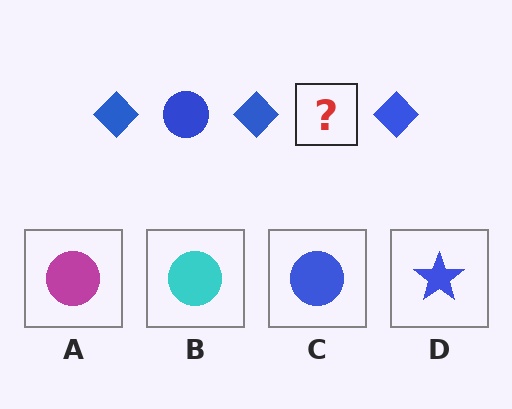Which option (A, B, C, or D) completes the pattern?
C.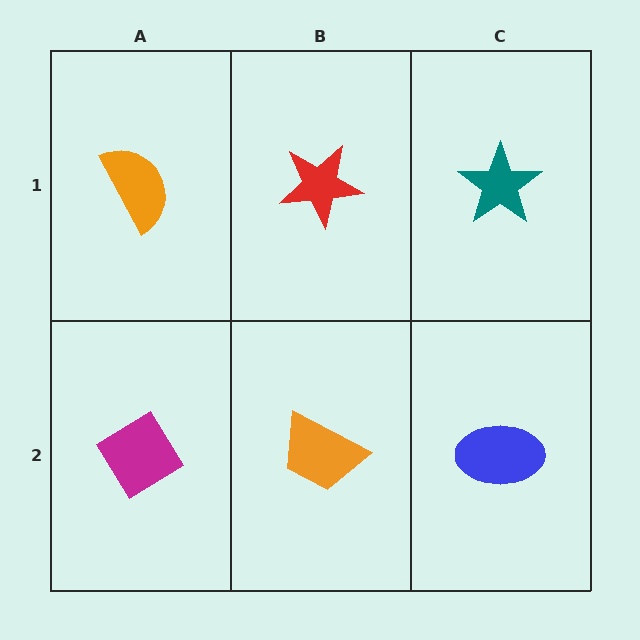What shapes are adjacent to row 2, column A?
An orange semicircle (row 1, column A), an orange trapezoid (row 2, column B).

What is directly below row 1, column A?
A magenta diamond.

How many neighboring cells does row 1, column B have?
3.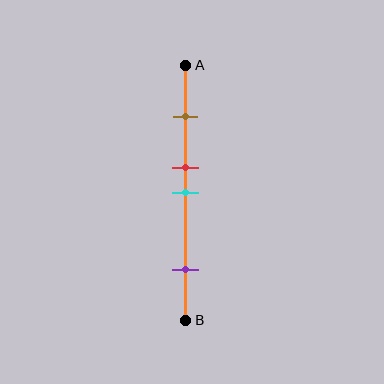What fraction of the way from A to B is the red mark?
The red mark is approximately 40% (0.4) of the way from A to B.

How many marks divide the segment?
There are 4 marks dividing the segment.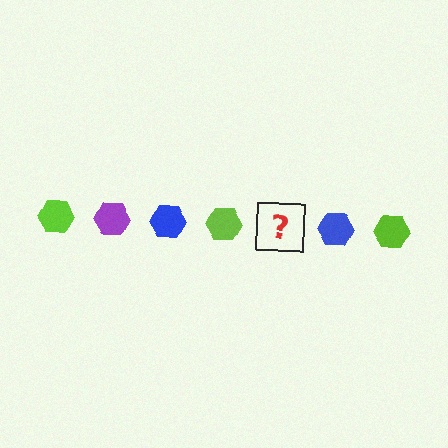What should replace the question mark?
The question mark should be replaced with a purple hexagon.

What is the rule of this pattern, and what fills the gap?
The rule is that the pattern cycles through lime, purple, blue hexagons. The gap should be filled with a purple hexagon.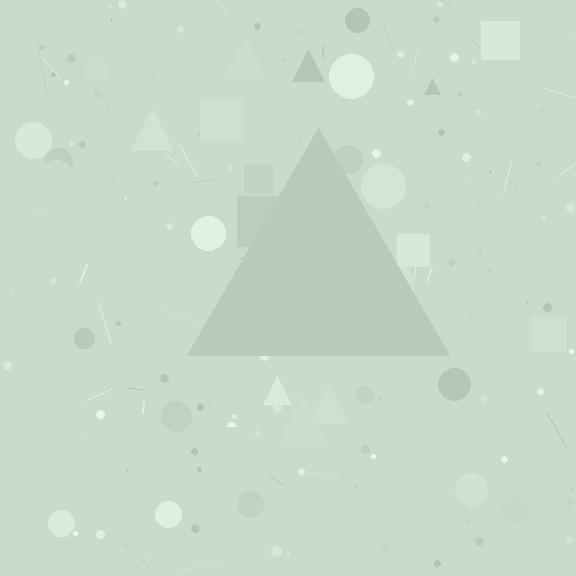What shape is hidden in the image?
A triangle is hidden in the image.